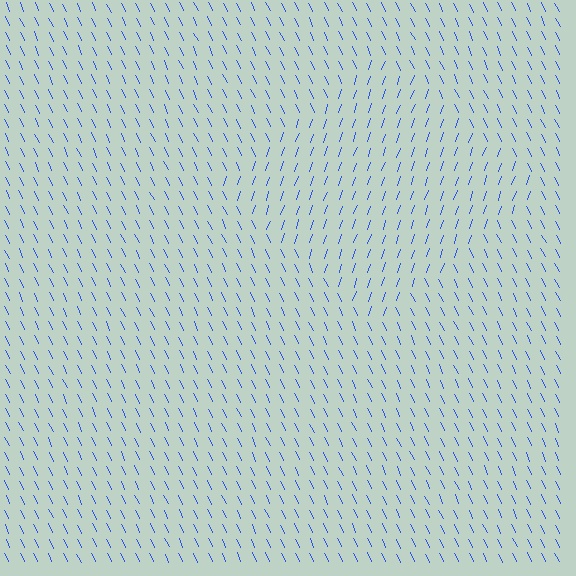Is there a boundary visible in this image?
Yes, there is a texture boundary formed by a change in line orientation.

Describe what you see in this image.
The image is filled with small blue line segments. A diamond region in the image has lines oriented differently from the surrounding lines, creating a visible texture boundary.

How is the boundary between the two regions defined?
The boundary is defined purely by a change in line orientation (approximately 45 degrees difference). All lines are the same color and thickness.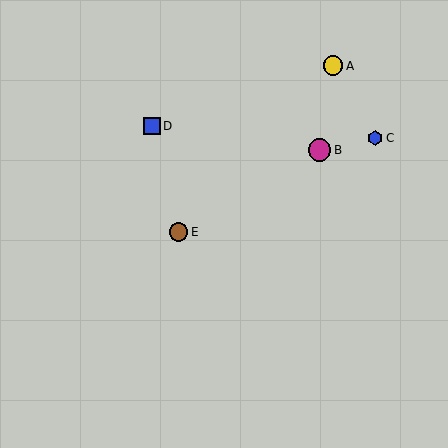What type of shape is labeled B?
Shape B is a magenta circle.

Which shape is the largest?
The magenta circle (labeled B) is the largest.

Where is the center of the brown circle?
The center of the brown circle is at (179, 232).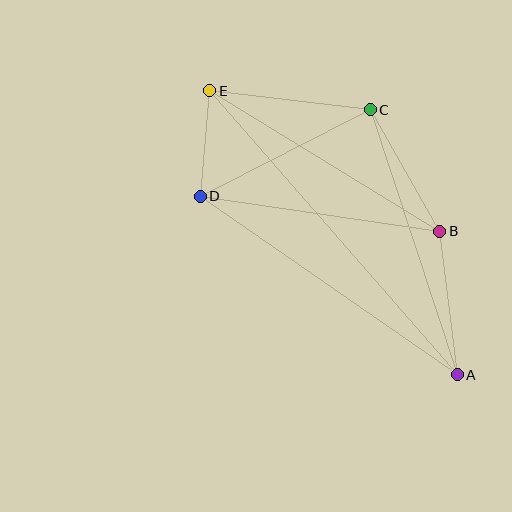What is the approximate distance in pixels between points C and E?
The distance between C and E is approximately 161 pixels.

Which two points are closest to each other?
Points D and E are closest to each other.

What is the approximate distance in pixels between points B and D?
The distance between B and D is approximately 242 pixels.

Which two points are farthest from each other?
Points A and E are farthest from each other.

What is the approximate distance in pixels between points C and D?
The distance between C and D is approximately 191 pixels.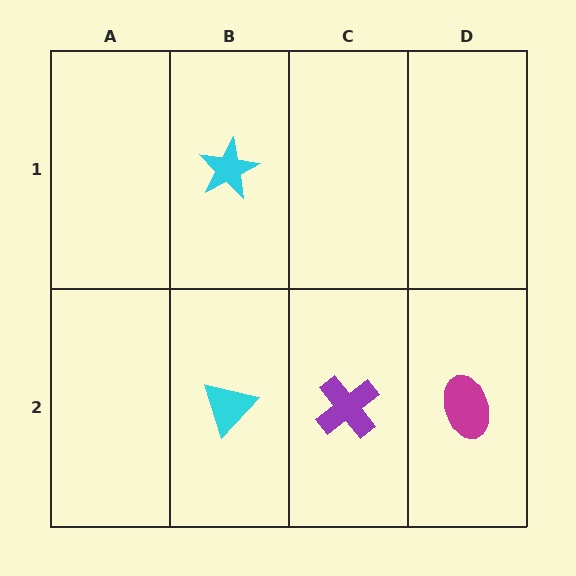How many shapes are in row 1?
1 shape.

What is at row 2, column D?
A magenta ellipse.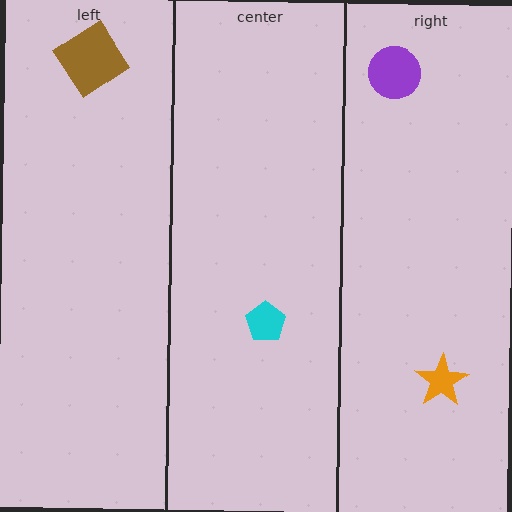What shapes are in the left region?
The brown diamond.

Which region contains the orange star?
The right region.